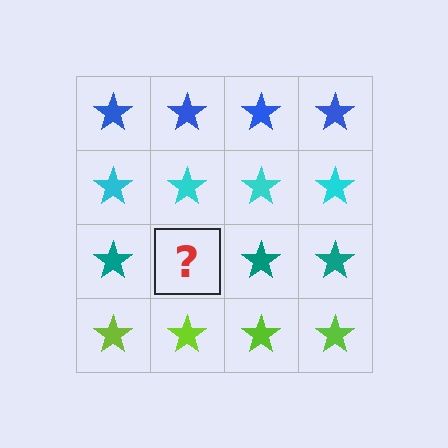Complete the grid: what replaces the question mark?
The question mark should be replaced with a teal star.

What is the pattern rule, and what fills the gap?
The rule is that each row has a consistent color. The gap should be filled with a teal star.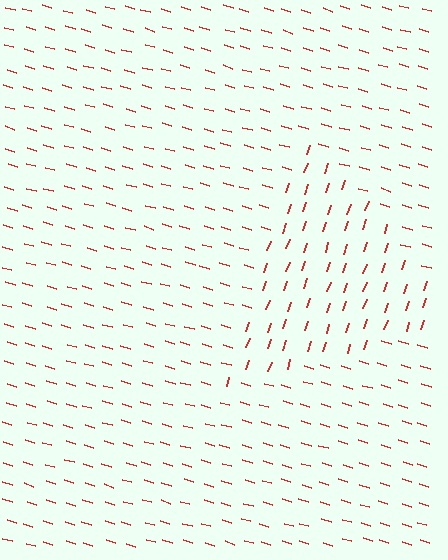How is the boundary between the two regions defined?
The boundary is defined purely by a change in line orientation (approximately 88 degrees difference). All lines are the same color and thickness.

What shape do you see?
I see a triangle.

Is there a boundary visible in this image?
Yes, there is a texture boundary formed by a change in line orientation.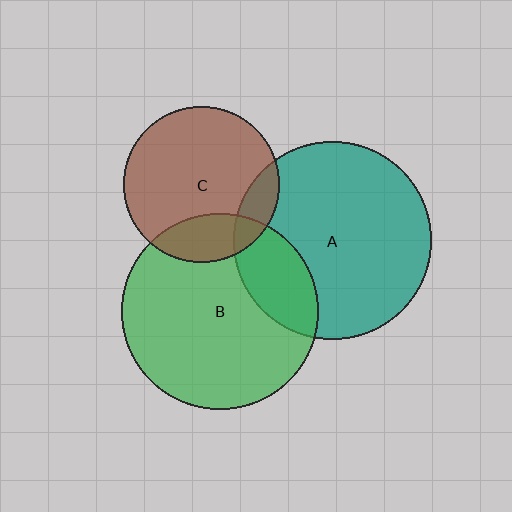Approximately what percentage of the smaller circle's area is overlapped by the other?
Approximately 20%.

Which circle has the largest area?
Circle A (teal).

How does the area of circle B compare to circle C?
Approximately 1.6 times.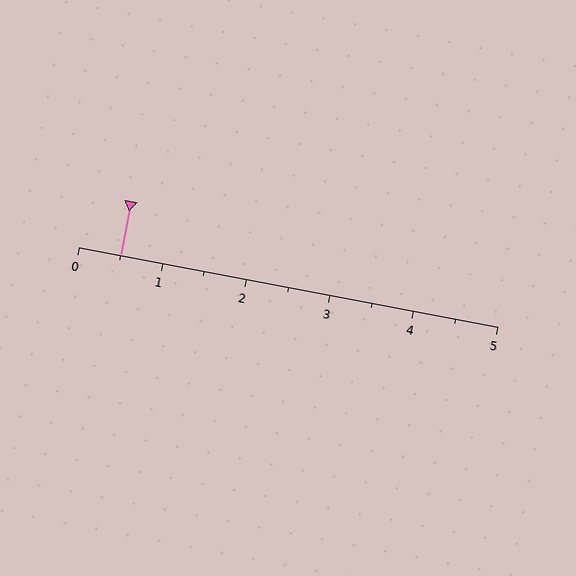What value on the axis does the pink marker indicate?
The marker indicates approximately 0.5.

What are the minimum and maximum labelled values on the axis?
The axis runs from 0 to 5.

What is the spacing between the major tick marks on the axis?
The major ticks are spaced 1 apart.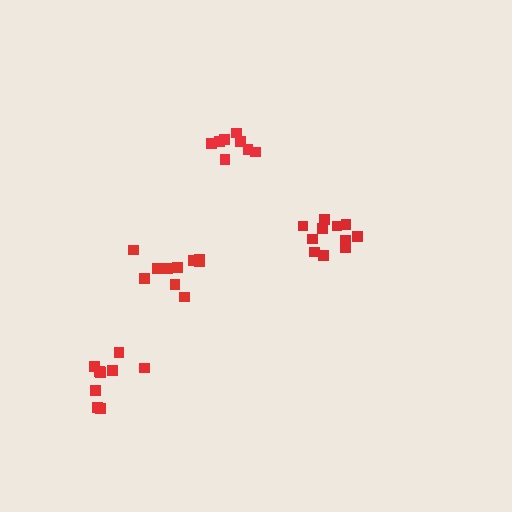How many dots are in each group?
Group 1: 8 dots, Group 2: 9 dots, Group 3: 11 dots, Group 4: 10 dots (38 total).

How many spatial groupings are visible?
There are 4 spatial groupings.